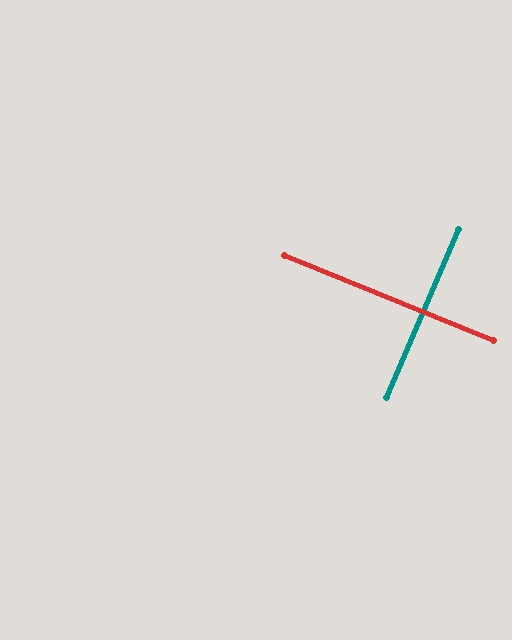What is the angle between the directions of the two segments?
Approximately 89 degrees.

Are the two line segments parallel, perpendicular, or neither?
Perpendicular — they meet at approximately 89°.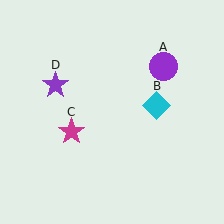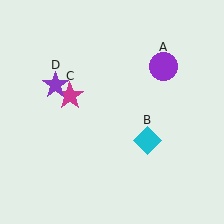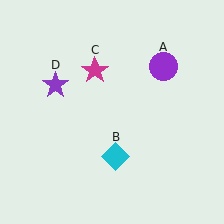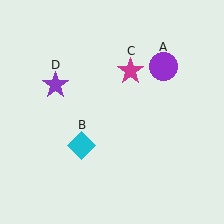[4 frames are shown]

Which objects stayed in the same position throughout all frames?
Purple circle (object A) and purple star (object D) remained stationary.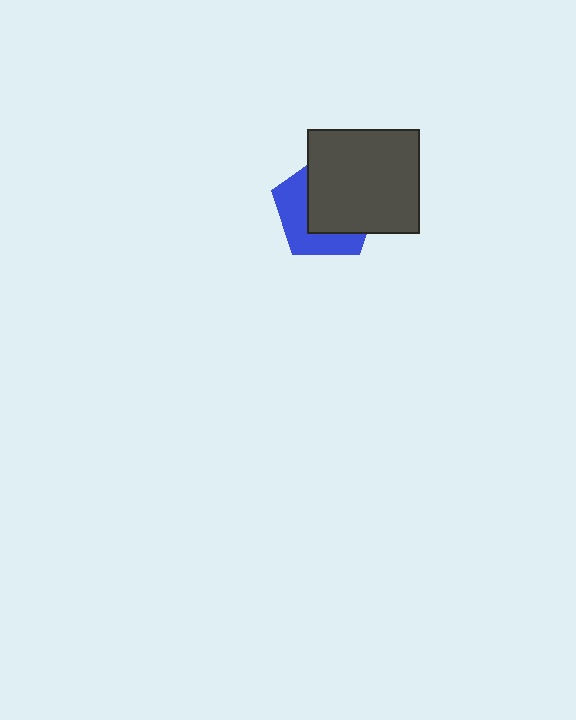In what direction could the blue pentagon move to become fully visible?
The blue pentagon could move toward the lower-left. That would shift it out from behind the dark gray rectangle entirely.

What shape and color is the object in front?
The object in front is a dark gray rectangle.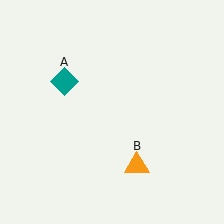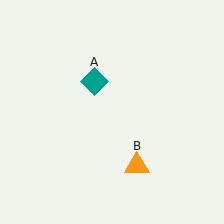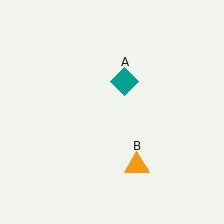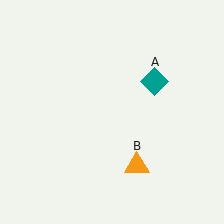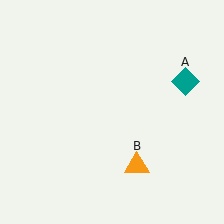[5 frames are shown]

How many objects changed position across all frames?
1 object changed position: teal diamond (object A).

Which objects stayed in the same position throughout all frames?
Orange triangle (object B) remained stationary.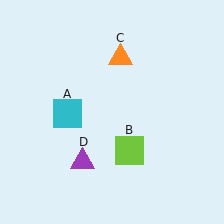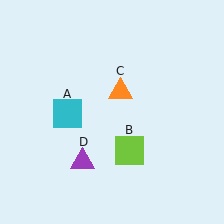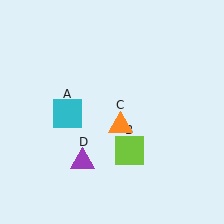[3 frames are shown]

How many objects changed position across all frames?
1 object changed position: orange triangle (object C).